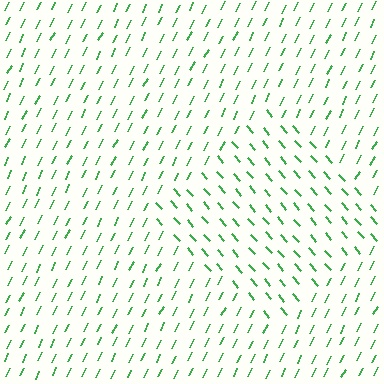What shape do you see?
I see a diamond.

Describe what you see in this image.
The image is filled with small green line segments. A diamond region in the image has lines oriented differently from the surrounding lines, creating a visible texture boundary.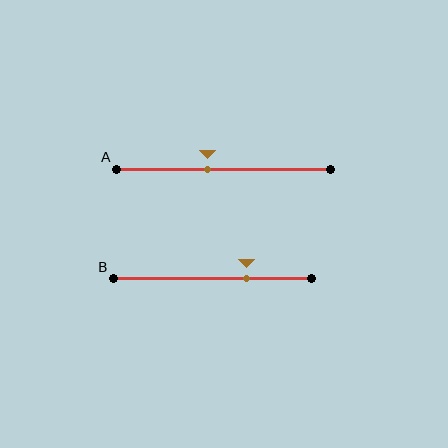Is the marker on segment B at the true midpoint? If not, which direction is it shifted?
No, the marker on segment B is shifted to the right by about 17% of the segment length.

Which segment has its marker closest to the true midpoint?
Segment A has its marker closest to the true midpoint.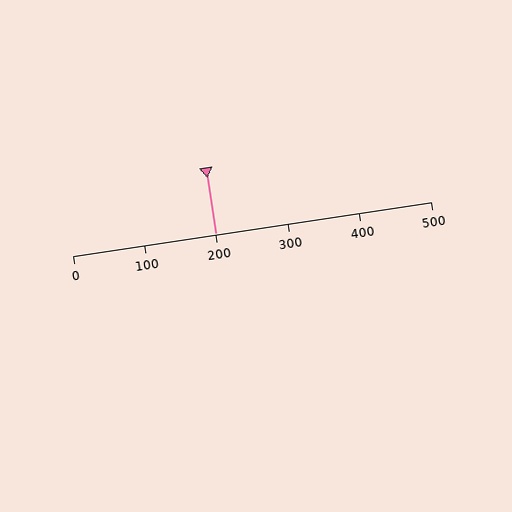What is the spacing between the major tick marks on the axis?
The major ticks are spaced 100 apart.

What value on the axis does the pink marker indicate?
The marker indicates approximately 200.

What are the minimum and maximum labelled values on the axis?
The axis runs from 0 to 500.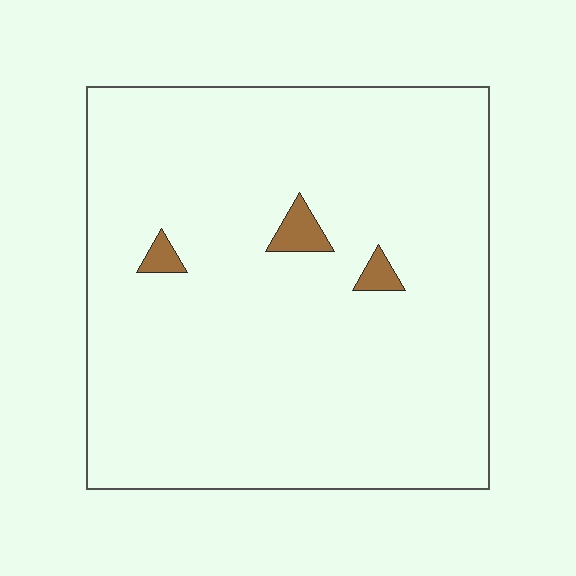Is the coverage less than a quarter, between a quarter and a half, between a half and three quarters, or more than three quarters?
Less than a quarter.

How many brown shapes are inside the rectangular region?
3.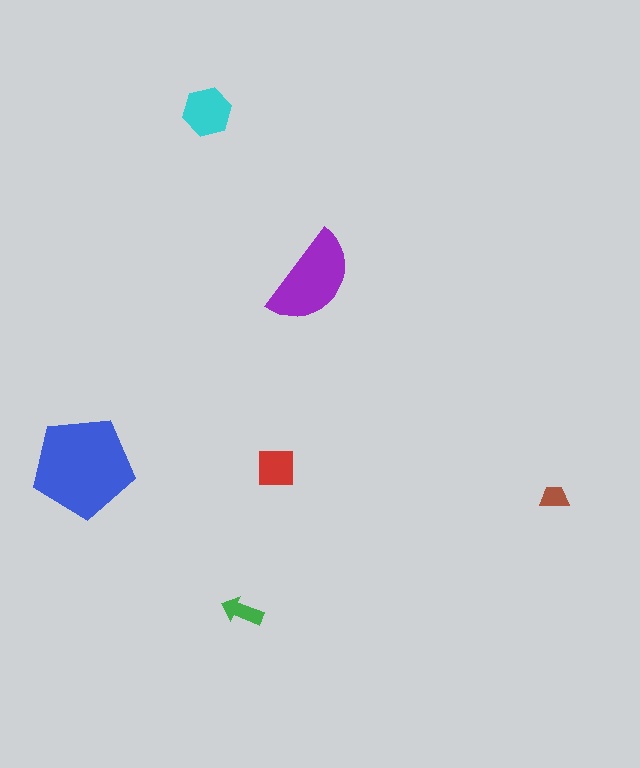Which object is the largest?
The blue pentagon.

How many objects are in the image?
There are 6 objects in the image.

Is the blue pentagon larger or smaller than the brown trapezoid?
Larger.